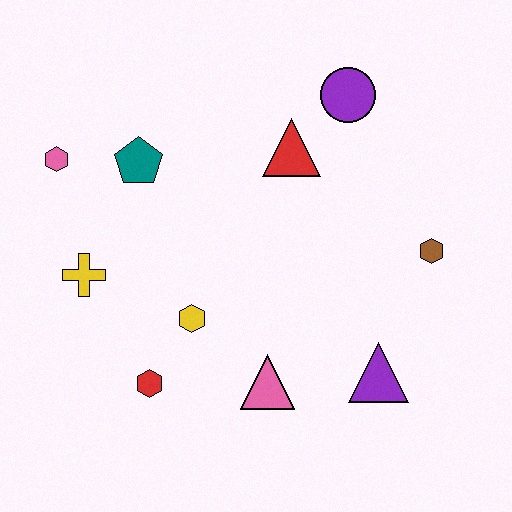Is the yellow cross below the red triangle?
Yes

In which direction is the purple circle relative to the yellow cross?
The purple circle is to the right of the yellow cross.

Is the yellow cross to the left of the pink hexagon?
No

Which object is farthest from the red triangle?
The red hexagon is farthest from the red triangle.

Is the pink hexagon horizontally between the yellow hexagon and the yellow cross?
No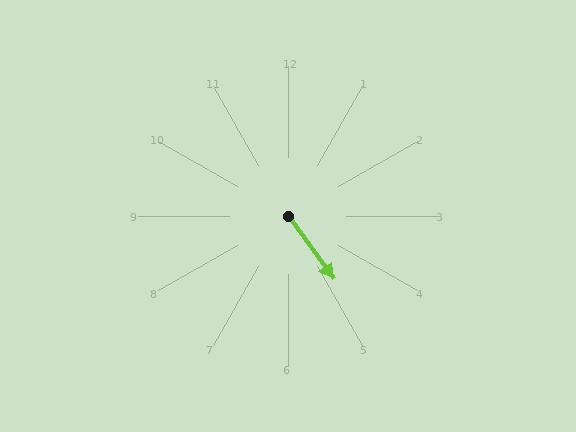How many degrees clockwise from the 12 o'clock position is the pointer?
Approximately 144 degrees.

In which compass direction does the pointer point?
Southeast.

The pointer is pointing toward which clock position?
Roughly 5 o'clock.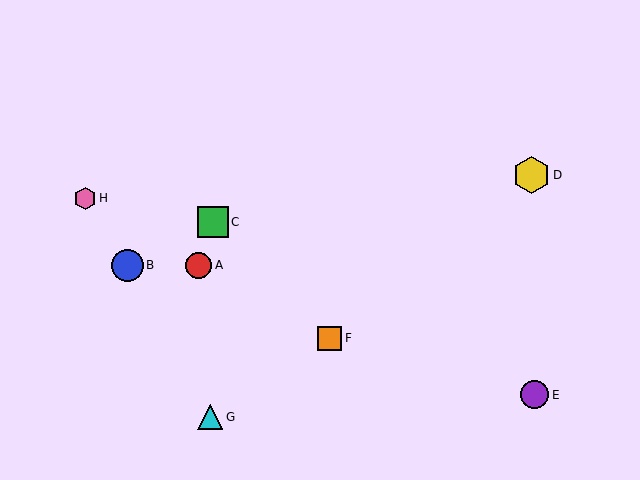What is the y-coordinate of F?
Object F is at y≈338.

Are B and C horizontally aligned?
No, B is at y≈265 and C is at y≈222.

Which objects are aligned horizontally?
Objects A, B are aligned horizontally.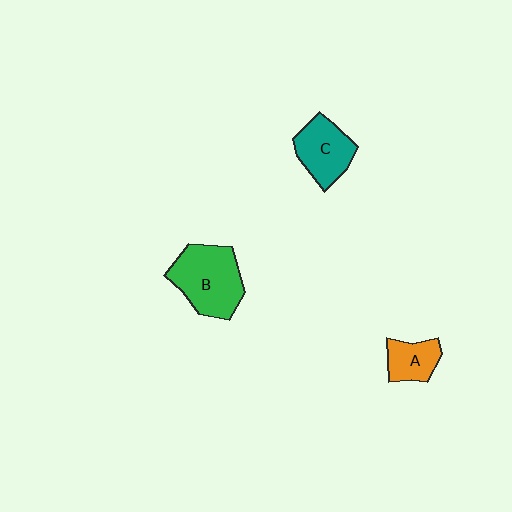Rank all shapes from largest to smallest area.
From largest to smallest: B (green), C (teal), A (orange).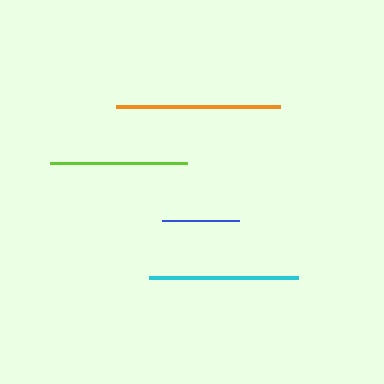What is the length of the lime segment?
The lime segment is approximately 137 pixels long.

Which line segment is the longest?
The orange line is the longest at approximately 165 pixels.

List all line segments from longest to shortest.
From longest to shortest: orange, cyan, lime, blue.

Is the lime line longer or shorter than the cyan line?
The cyan line is longer than the lime line.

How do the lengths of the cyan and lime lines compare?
The cyan and lime lines are approximately the same length.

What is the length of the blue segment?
The blue segment is approximately 77 pixels long.